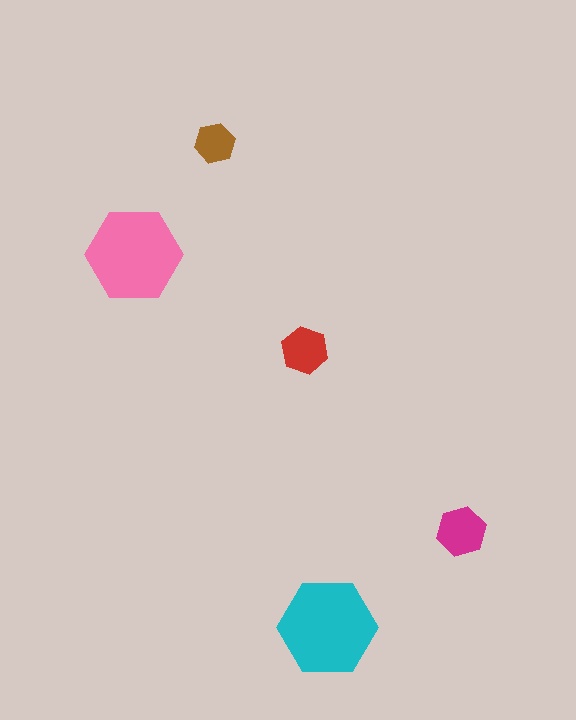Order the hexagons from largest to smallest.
the cyan one, the pink one, the magenta one, the red one, the brown one.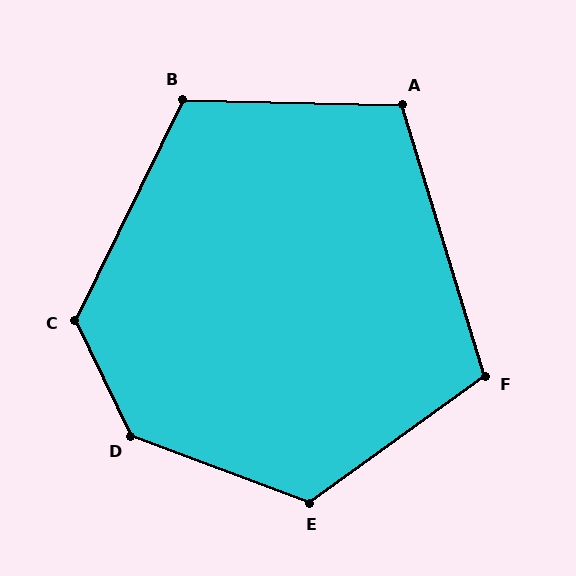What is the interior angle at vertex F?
Approximately 109 degrees (obtuse).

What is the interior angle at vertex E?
Approximately 124 degrees (obtuse).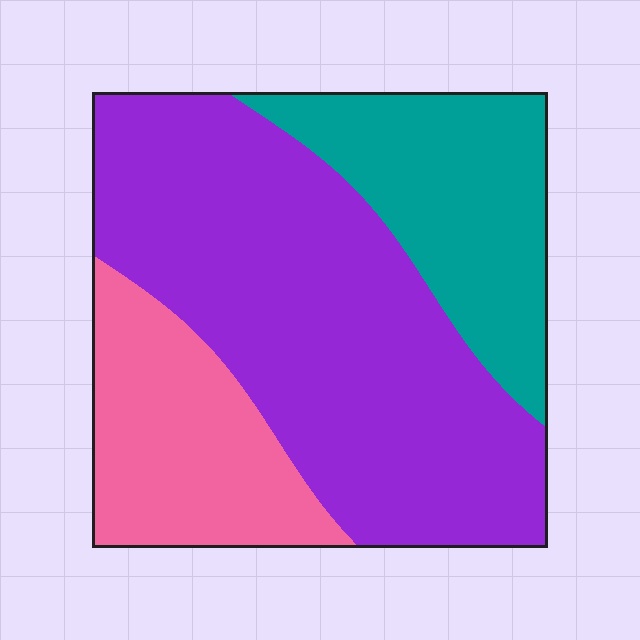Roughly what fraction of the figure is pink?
Pink takes up less than a quarter of the figure.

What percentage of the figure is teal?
Teal takes up about one quarter (1/4) of the figure.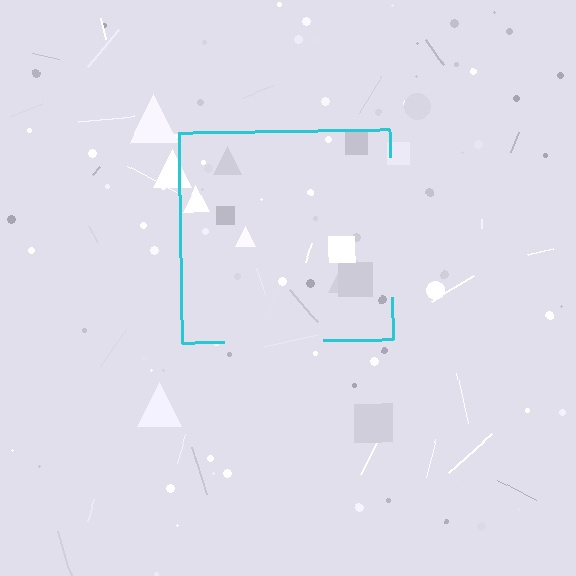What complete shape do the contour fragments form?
The contour fragments form a square.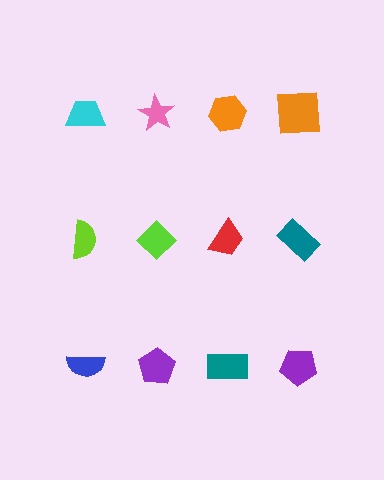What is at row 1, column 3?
An orange hexagon.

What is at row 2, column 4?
A teal rectangle.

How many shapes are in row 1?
4 shapes.